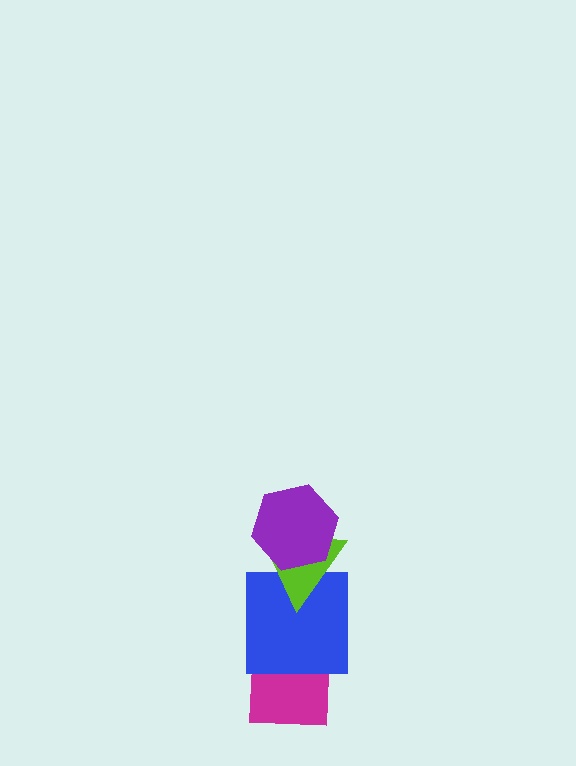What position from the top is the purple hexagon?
The purple hexagon is 1st from the top.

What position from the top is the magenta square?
The magenta square is 4th from the top.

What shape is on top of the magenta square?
The blue square is on top of the magenta square.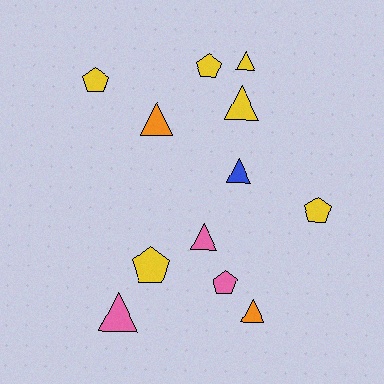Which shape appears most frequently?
Triangle, with 7 objects.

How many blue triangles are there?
There is 1 blue triangle.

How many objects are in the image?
There are 12 objects.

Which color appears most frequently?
Yellow, with 6 objects.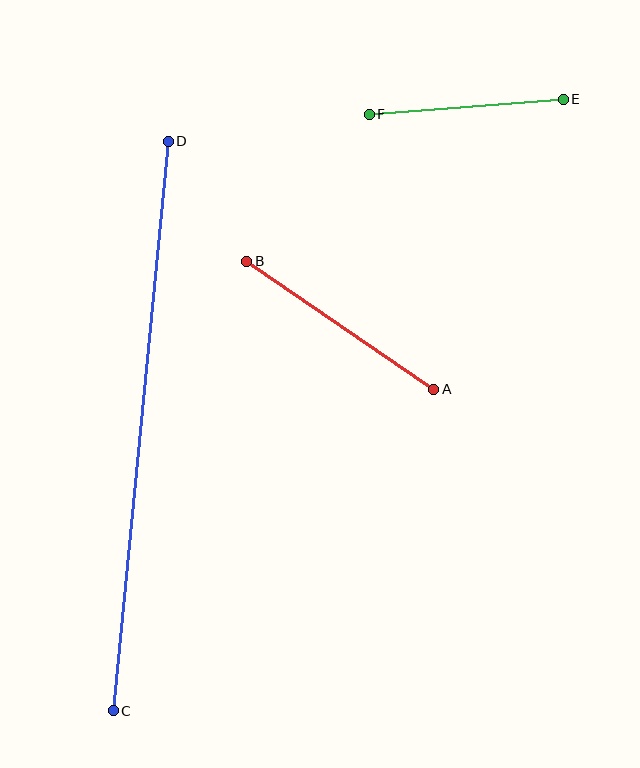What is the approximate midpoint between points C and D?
The midpoint is at approximately (141, 426) pixels.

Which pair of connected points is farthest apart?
Points C and D are farthest apart.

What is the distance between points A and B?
The distance is approximately 226 pixels.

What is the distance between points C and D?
The distance is approximately 572 pixels.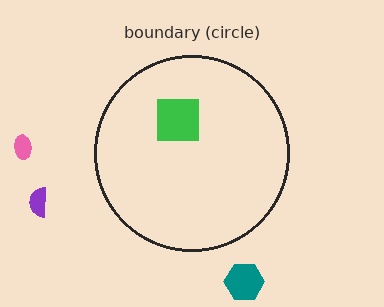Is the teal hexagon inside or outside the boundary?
Outside.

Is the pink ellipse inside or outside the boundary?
Outside.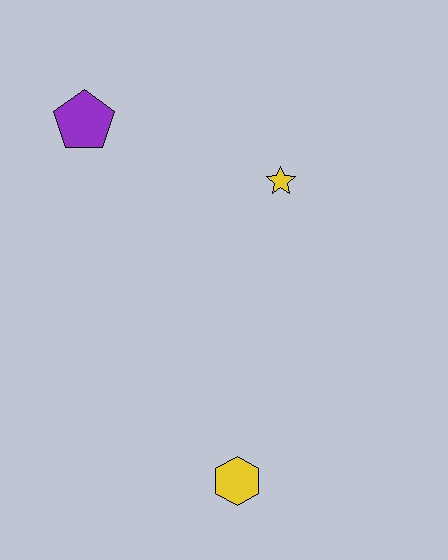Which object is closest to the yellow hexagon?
The yellow star is closest to the yellow hexagon.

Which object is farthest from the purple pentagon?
The yellow hexagon is farthest from the purple pentagon.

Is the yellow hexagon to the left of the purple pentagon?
No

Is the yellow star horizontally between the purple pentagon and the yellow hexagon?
No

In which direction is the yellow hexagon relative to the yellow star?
The yellow hexagon is below the yellow star.